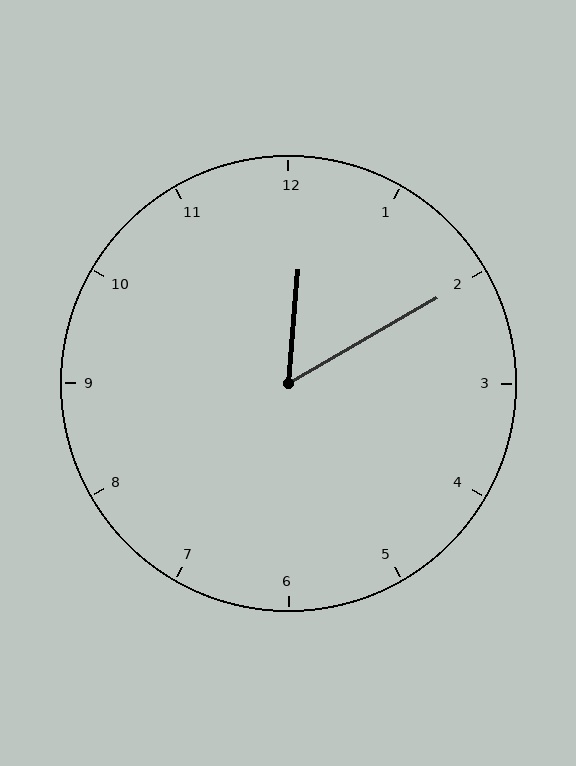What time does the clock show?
12:10.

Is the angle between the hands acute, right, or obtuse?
It is acute.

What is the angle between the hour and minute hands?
Approximately 55 degrees.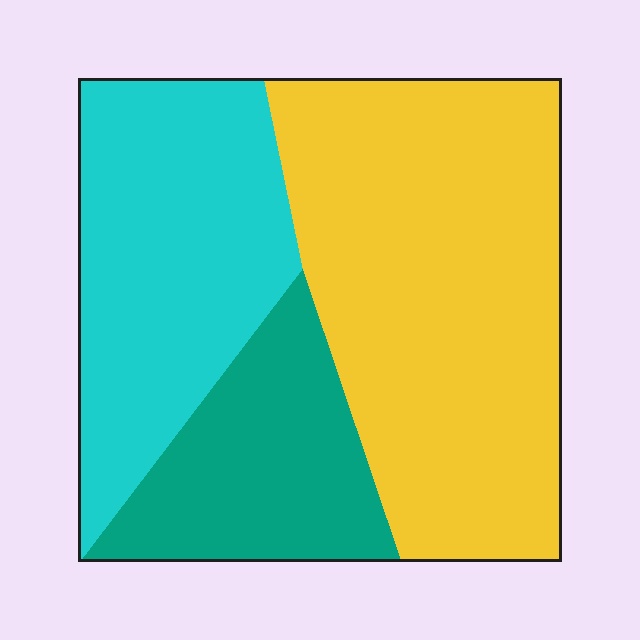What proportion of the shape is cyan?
Cyan takes up about one third (1/3) of the shape.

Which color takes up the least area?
Teal, at roughly 20%.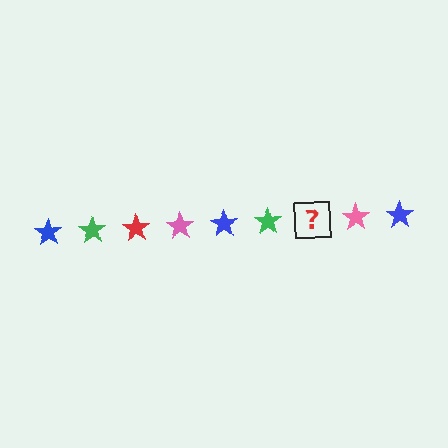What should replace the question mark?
The question mark should be replaced with a red star.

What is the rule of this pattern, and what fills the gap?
The rule is that the pattern cycles through blue, green, red, pink stars. The gap should be filled with a red star.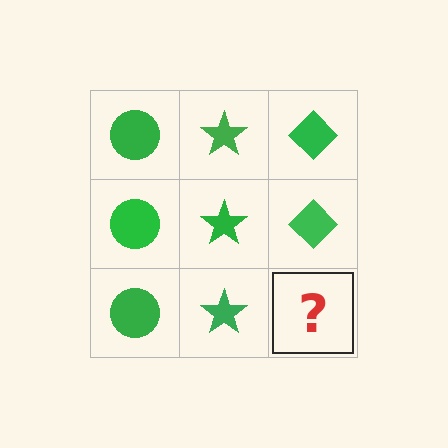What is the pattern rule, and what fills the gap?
The rule is that each column has a consistent shape. The gap should be filled with a green diamond.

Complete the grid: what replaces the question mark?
The question mark should be replaced with a green diamond.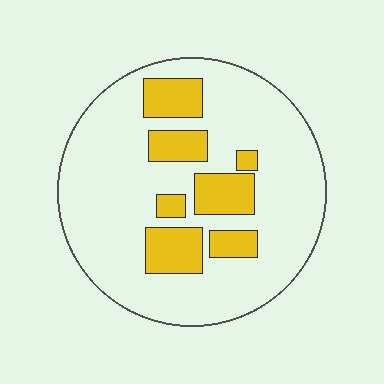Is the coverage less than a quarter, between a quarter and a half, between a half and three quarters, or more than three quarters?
Less than a quarter.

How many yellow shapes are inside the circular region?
7.